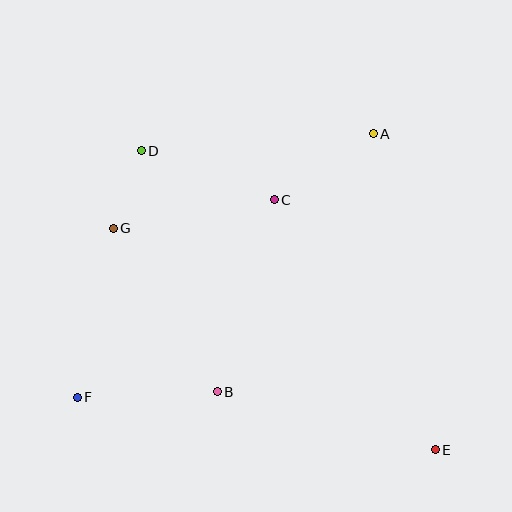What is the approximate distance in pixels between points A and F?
The distance between A and F is approximately 396 pixels.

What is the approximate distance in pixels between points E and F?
The distance between E and F is approximately 362 pixels.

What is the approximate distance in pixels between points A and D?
The distance between A and D is approximately 233 pixels.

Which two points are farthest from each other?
Points D and E are farthest from each other.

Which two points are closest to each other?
Points D and G are closest to each other.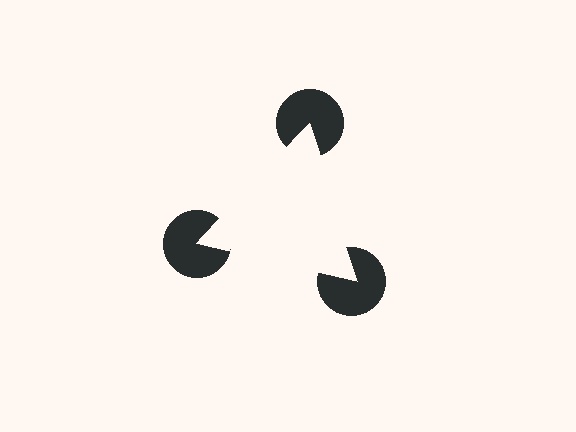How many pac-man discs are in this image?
There are 3 — one at each vertex of the illusory triangle.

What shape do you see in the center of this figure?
An illusory triangle — its edges are inferred from the aligned wedge cuts in the pac-man discs, not physically drawn.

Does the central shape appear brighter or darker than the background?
It typically appears slightly brighter than the background, even though no actual brightness change is drawn.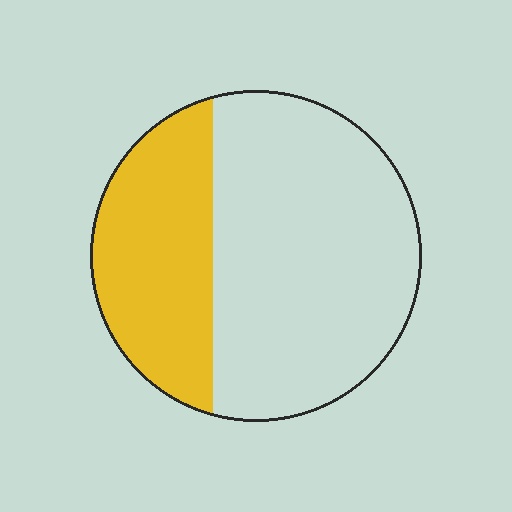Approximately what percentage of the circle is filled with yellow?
Approximately 35%.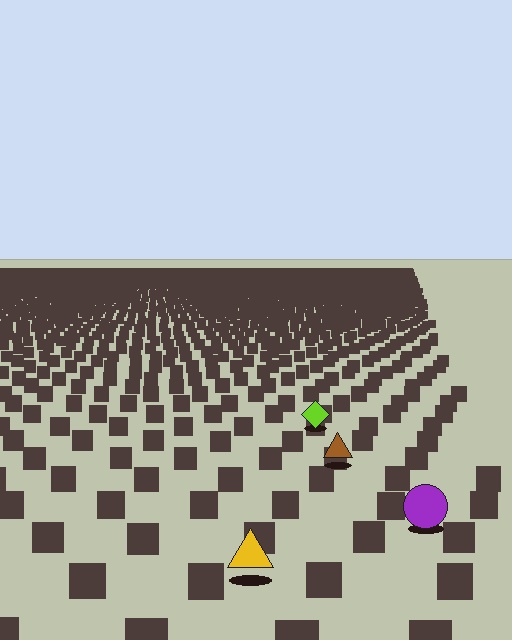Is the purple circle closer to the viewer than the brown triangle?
Yes. The purple circle is closer — you can tell from the texture gradient: the ground texture is coarser near it.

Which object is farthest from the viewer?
The lime diamond is farthest from the viewer. It appears smaller and the ground texture around it is denser.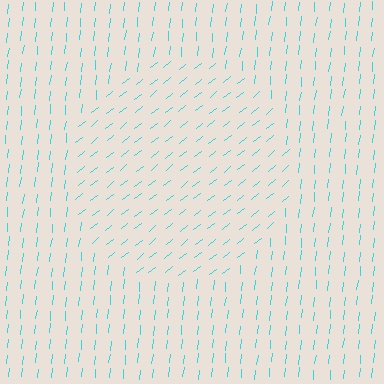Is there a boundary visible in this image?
Yes, there is a texture boundary formed by a change in line orientation.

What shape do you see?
I see a circle.